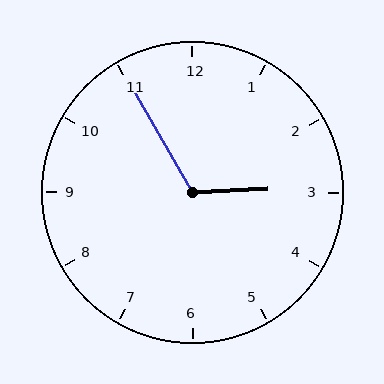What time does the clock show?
2:55.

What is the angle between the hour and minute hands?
Approximately 118 degrees.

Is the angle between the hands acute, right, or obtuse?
It is obtuse.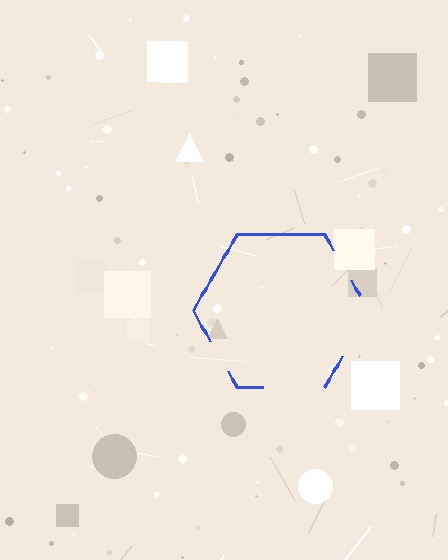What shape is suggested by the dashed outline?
The dashed outline suggests a hexagon.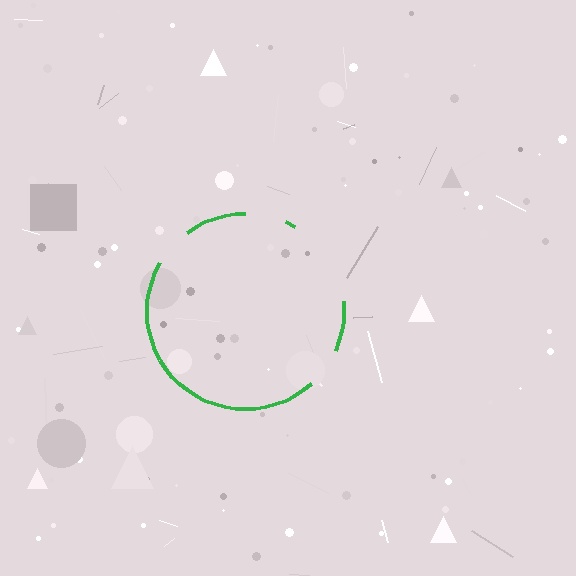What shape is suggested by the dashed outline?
The dashed outline suggests a circle.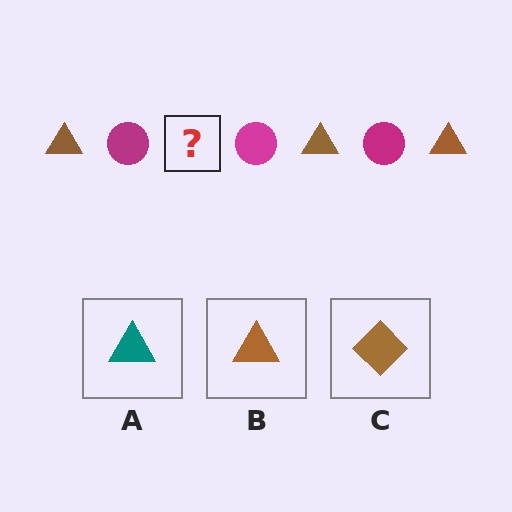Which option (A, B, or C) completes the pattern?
B.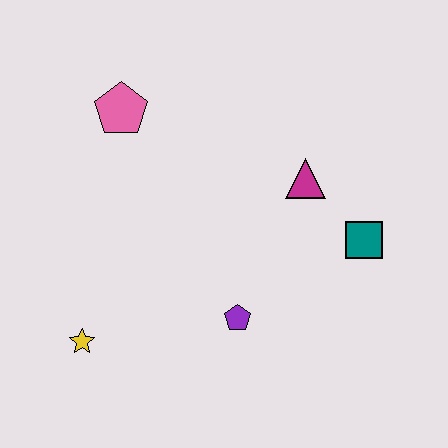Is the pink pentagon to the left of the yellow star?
No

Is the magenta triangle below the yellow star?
No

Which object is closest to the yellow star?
The purple pentagon is closest to the yellow star.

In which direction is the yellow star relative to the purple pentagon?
The yellow star is to the left of the purple pentagon.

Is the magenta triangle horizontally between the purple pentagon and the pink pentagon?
No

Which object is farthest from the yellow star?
The teal square is farthest from the yellow star.